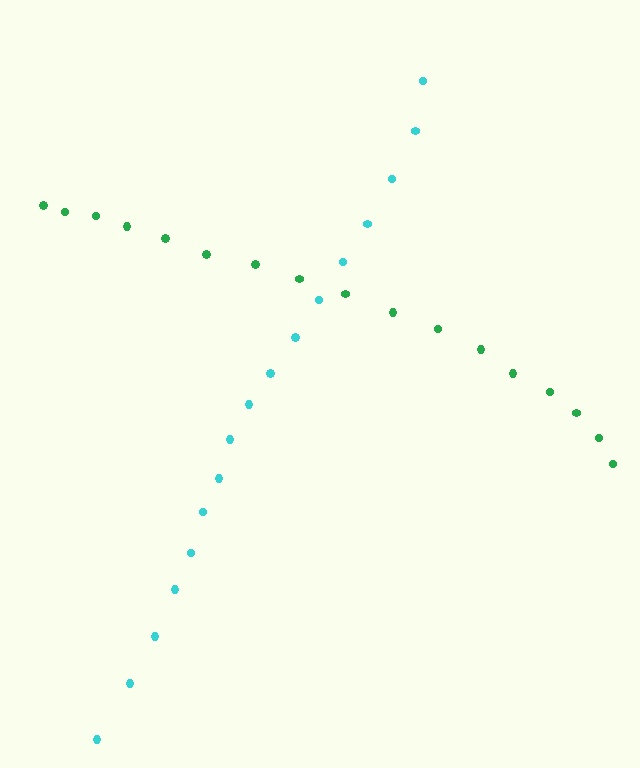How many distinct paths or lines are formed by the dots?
There are 2 distinct paths.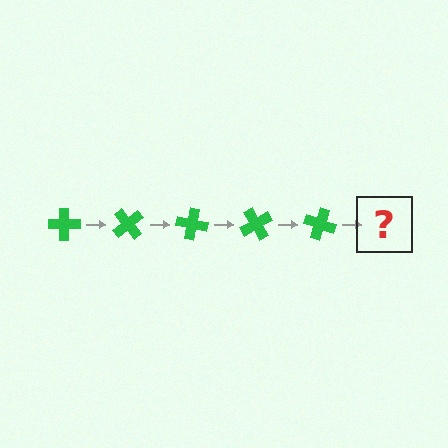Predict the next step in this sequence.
The next step is a green cross rotated 250 degrees.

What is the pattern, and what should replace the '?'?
The pattern is that the cross rotates 50 degrees each step. The '?' should be a green cross rotated 250 degrees.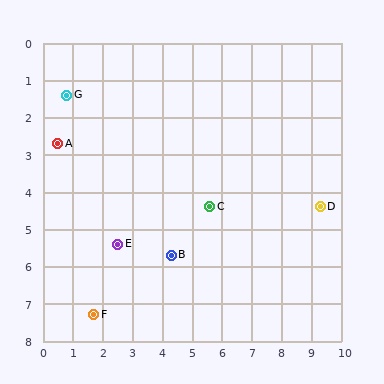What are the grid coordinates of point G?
Point G is at approximately (0.8, 1.4).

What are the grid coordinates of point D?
Point D is at approximately (9.3, 4.4).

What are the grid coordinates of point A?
Point A is at approximately (0.5, 2.7).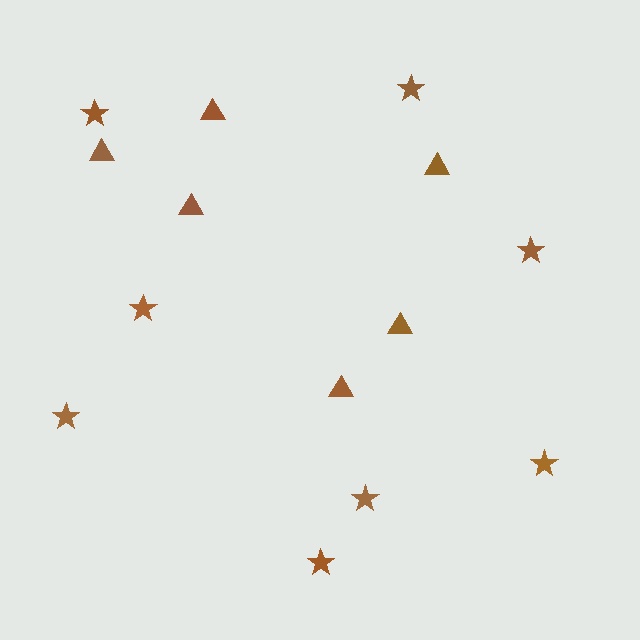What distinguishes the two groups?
There are 2 groups: one group of triangles (6) and one group of stars (8).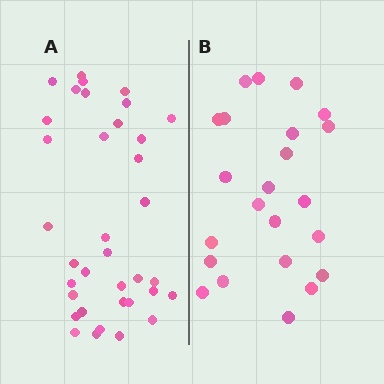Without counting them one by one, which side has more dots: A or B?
Region A (the left region) has more dots.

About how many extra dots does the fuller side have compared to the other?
Region A has approximately 15 more dots than region B.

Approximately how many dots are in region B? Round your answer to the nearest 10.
About 20 dots. (The exact count is 23, which rounds to 20.)